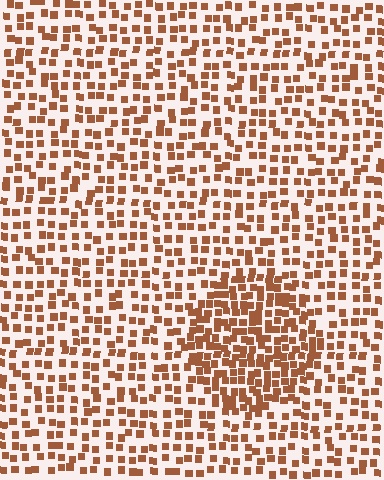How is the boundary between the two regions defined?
The boundary is defined by a change in element density (approximately 1.8x ratio). All elements are the same color, size, and shape.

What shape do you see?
I see a circle.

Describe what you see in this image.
The image contains small brown elements arranged at two different densities. A circle-shaped region is visible where the elements are more densely packed than the surrounding area.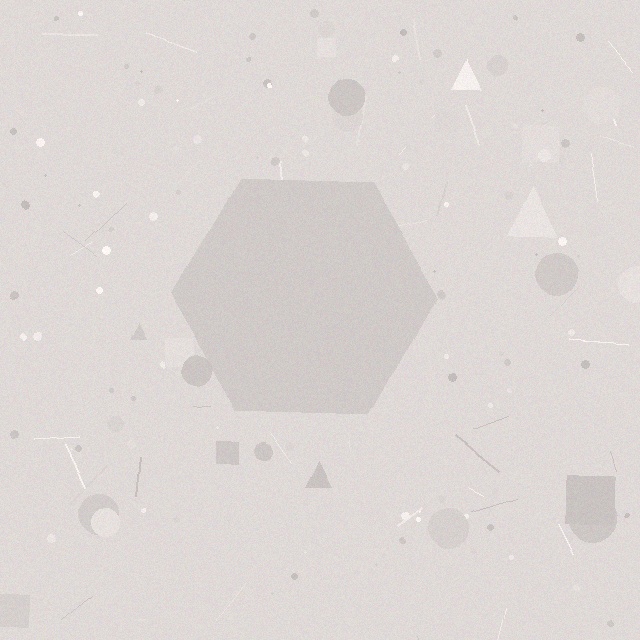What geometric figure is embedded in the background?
A hexagon is embedded in the background.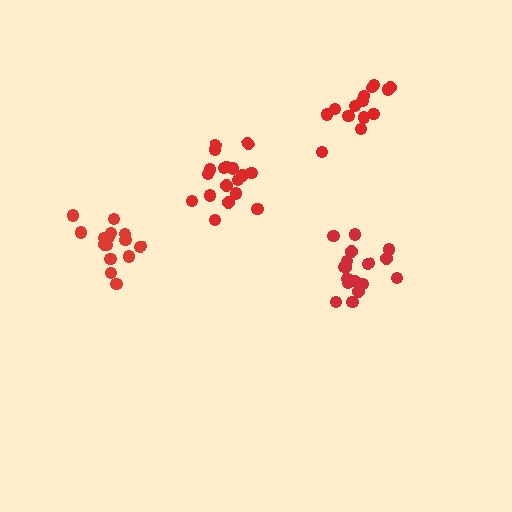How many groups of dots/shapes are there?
There are 4 groups.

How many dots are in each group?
Group 1: 18 dots, Group 2: 15 dots, Group 3: 14 dots, Group 4: 18 dots (65 total).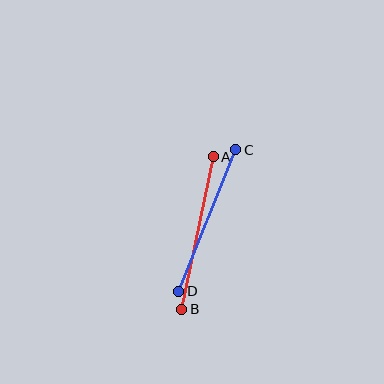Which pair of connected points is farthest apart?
Points A and B are farthest apart.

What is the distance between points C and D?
The distance is approximately 153 pixels.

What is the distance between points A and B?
The distance is approximately 156 pixels.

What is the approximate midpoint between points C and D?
The midpoint is at approximately (207, 220) pixels.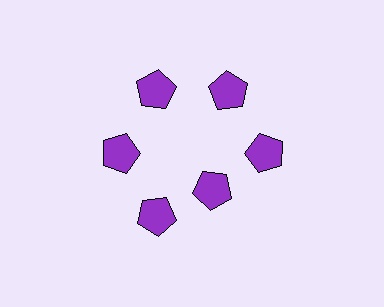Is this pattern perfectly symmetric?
No. The 6 purple pentagons are arranged in a ring, but one element near the 5 o'clock position is pulled inward toward the center, breaking the 6-fold rotational symmetry.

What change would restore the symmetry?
The symmetry would be restored by moving it outward, back onto the ring so that all 6 pentagons sit at equal angles and equal distance from the center.